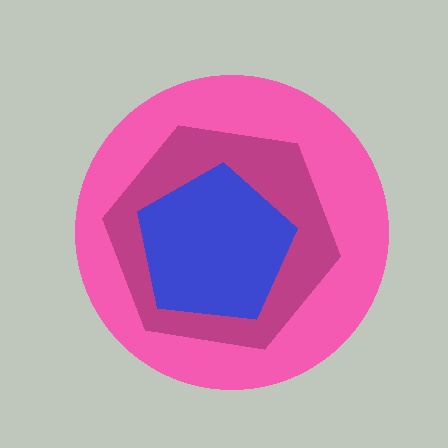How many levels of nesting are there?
3.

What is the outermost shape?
The pink circle.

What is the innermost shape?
The blue pentagon.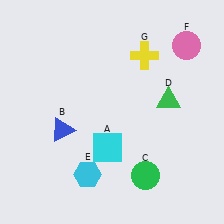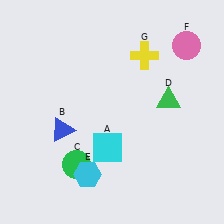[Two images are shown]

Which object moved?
The green circle (C) moved left.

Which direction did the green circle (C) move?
The green circle (C) moved left.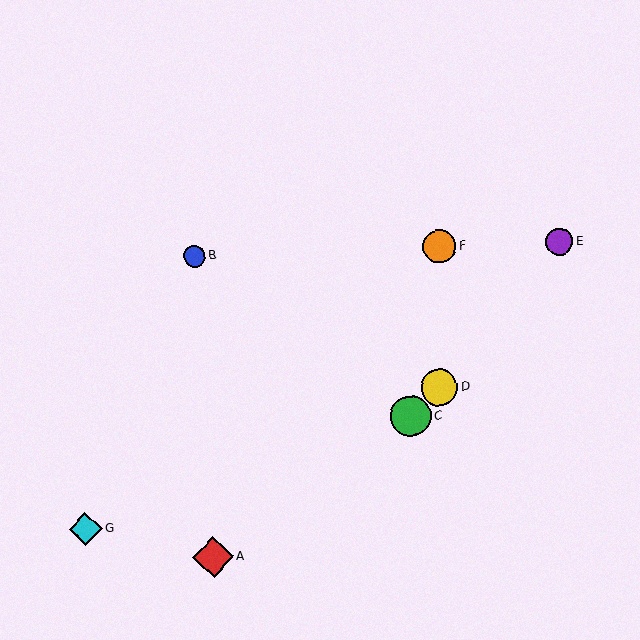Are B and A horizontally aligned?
No, B is at y≈256 and A is at y≈557.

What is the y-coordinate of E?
Object E is at y≈242.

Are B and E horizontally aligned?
Yes, both are at y≈256.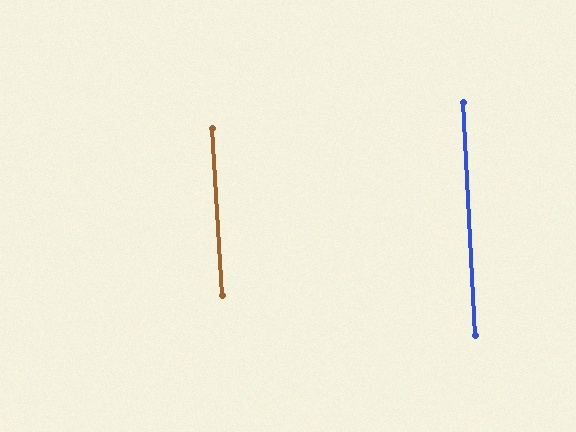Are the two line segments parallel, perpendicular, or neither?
Parallel — their directions differ by only 0.8°.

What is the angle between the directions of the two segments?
Approximately 1 degree.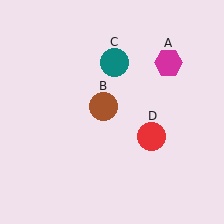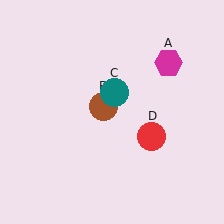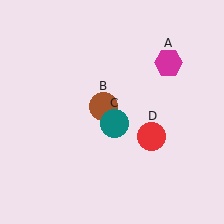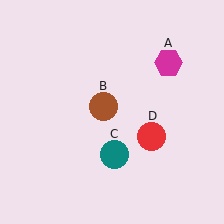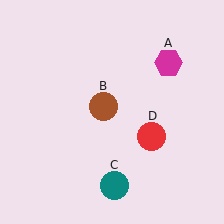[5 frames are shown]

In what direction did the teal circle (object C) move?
The teal circle (object C) moved down.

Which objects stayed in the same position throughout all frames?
Magenta hexagon (object A) and brown circle (object B) and red circle (object D) remained stationary.